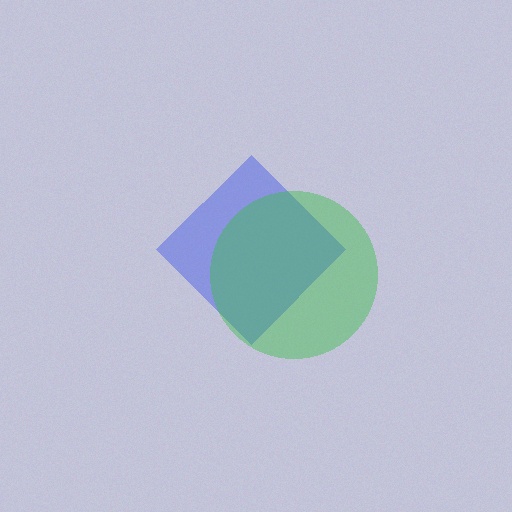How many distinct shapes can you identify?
There are 2 distinct shapes: a blue diamond, a green circle.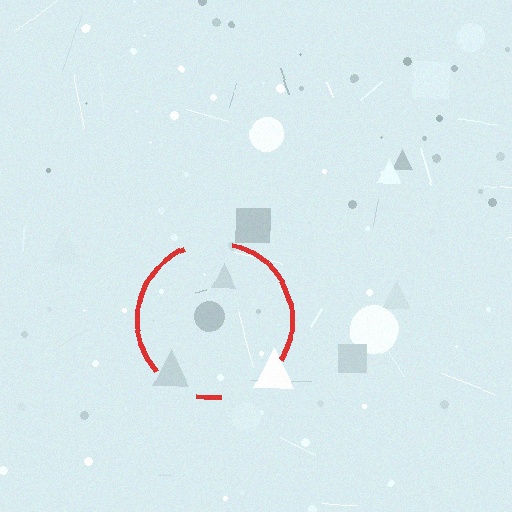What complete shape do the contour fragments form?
The contour fragments form a circle.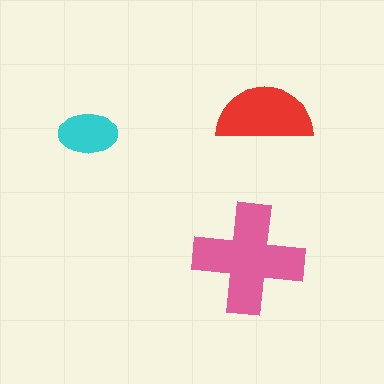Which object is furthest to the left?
The cyan ellipse is leftmost.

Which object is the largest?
The pink cross.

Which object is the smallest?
The cyan ellipse.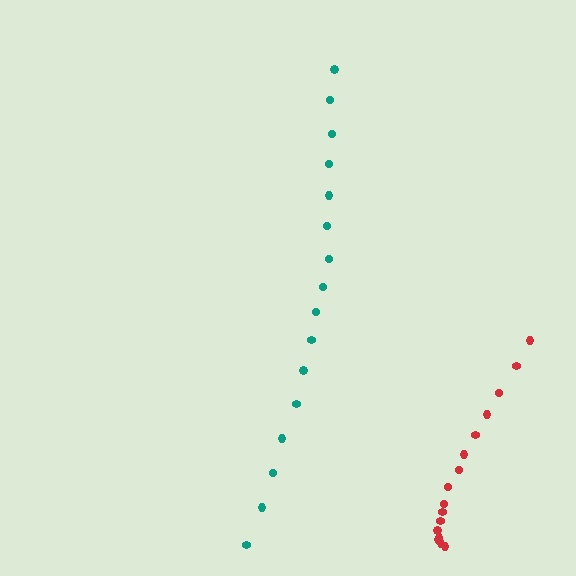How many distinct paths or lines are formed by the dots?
There are 2 distinct paths.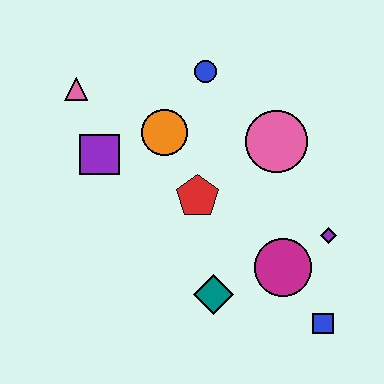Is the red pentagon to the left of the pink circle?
Yes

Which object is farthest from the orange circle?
The blue square is farthest from the orange circle.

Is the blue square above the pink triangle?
No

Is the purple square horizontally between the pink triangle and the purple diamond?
Yes